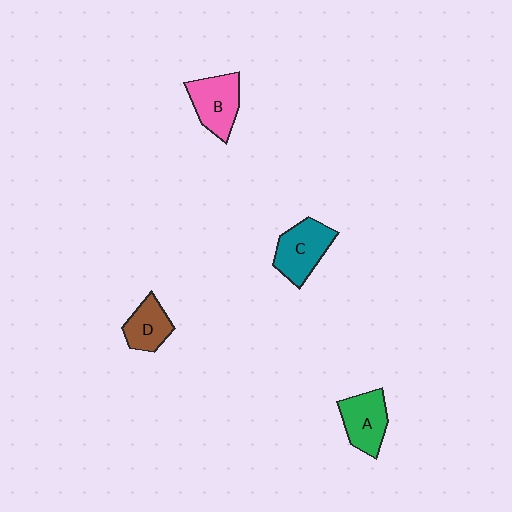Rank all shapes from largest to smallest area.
From largest to smallest: C (teal), B (pink), A (green), D (brown).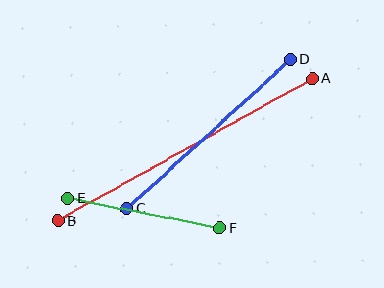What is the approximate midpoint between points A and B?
The midpoint is at approximately (185, 149) pixels.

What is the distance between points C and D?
The distance is approximately 222 pixels.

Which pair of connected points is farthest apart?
Points A and B are farthest apart.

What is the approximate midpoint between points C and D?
The midpoint is at approximately (209, 134) pixels.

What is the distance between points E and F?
The distance is approximately 154 pixels.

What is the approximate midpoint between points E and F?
The midpoint is at approximately (144, 213) pixels.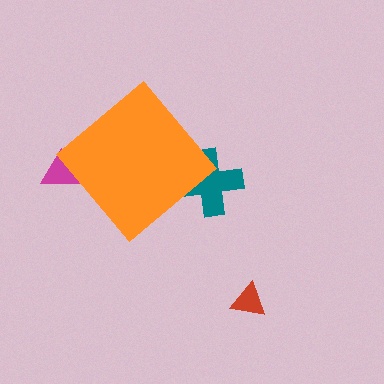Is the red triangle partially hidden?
No, the red triangle is fully visible.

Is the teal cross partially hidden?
Yes, the teal cross is partially hidden behind the orange diamond.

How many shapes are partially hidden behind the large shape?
2 shapes are partially hidden.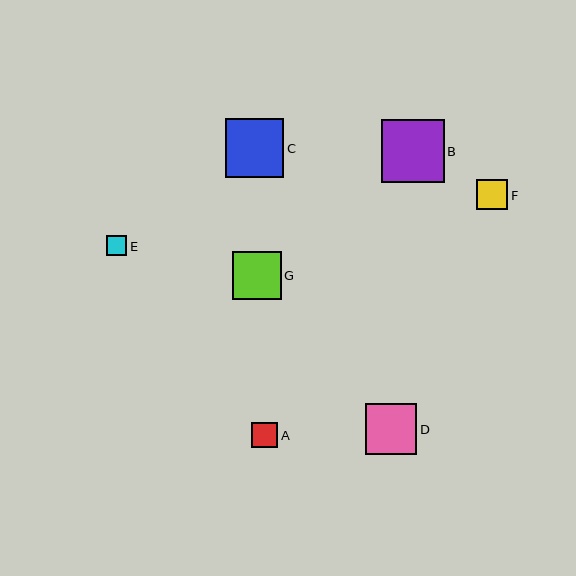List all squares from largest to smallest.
From largest to smallest: B, C, D, G, F, A, E.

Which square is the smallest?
Square E is the smallest with a size of approximately 20 pixels.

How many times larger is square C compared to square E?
Square C is approximately 2.9 times the size of square E.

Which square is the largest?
Square B is the largest with a size of approximately 62 pixels.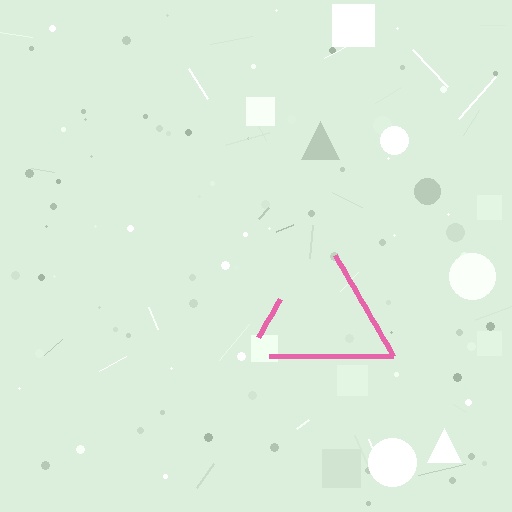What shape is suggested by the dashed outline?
The dashed outline suggests a triangle.